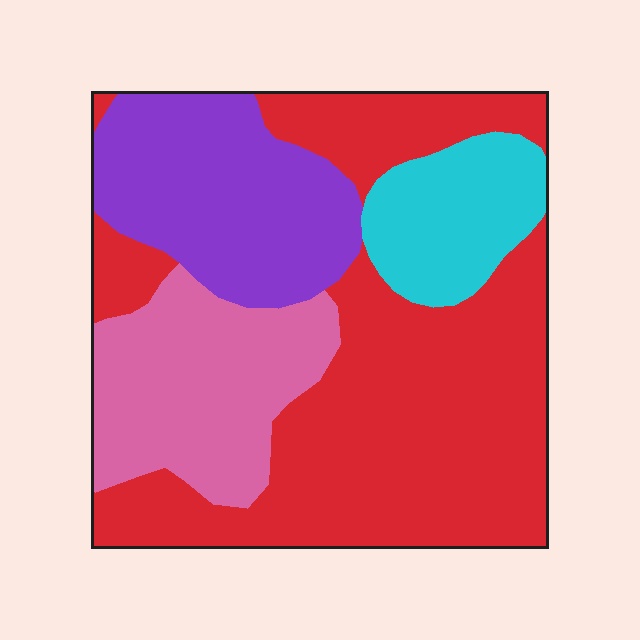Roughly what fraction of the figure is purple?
Purple takes up less than a quarter of the figure.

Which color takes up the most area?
Red, at roughly 50%.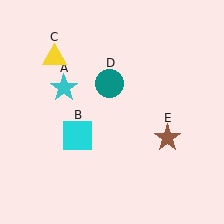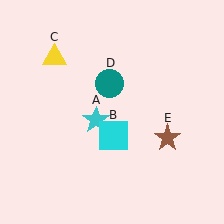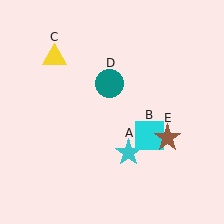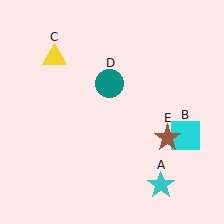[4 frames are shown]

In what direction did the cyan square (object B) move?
The cyan square (object B) moved right.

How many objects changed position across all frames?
2 objects changed position: cyan star (object A), cyan square (object B).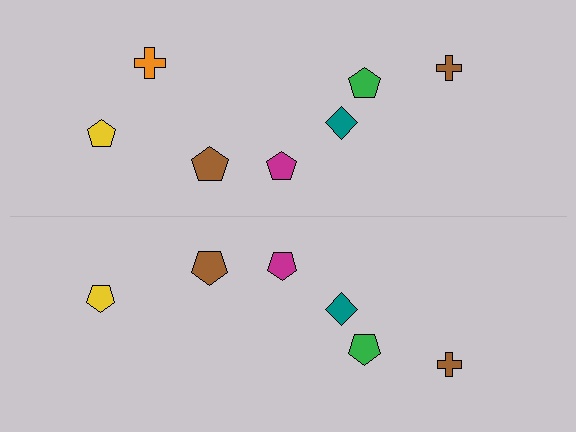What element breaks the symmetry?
A orange cross is missing from the bottom side.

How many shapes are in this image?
There are 13 shapes in this image.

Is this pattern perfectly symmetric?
No, the pattern is not perfectly symmetric. A orange cross is missing from the bottom side.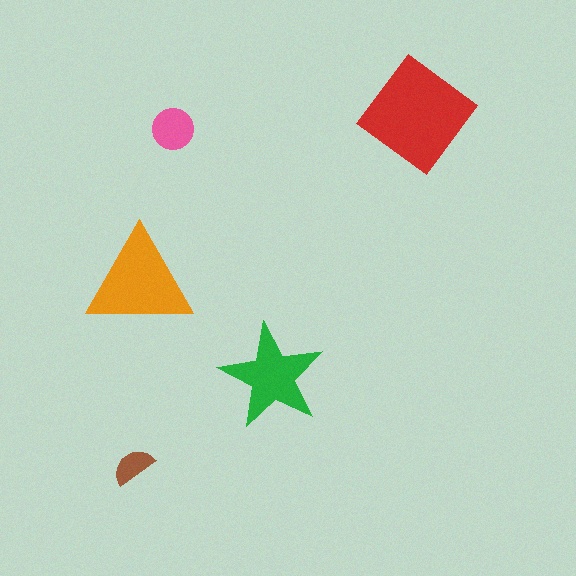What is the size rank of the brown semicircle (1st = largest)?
5th.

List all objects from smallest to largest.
The brown semicircle, the pink circle, the green star, the orange triangle, the red diamond.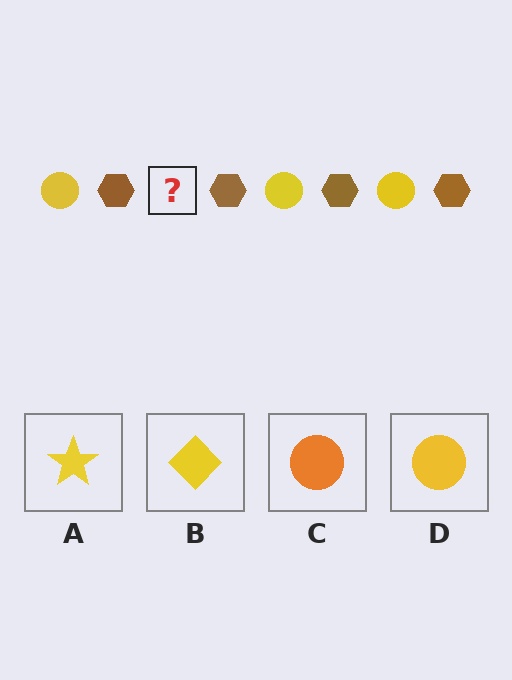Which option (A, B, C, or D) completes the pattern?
D.